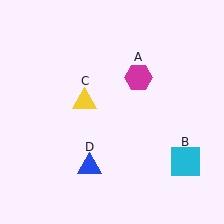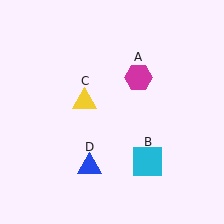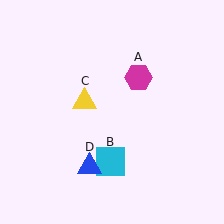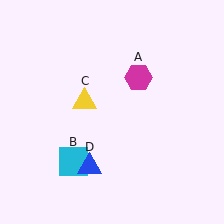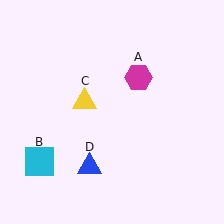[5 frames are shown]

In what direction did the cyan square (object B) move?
The cyan square (object B) moved left.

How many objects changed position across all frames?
1 object changed position: cyan square (object B).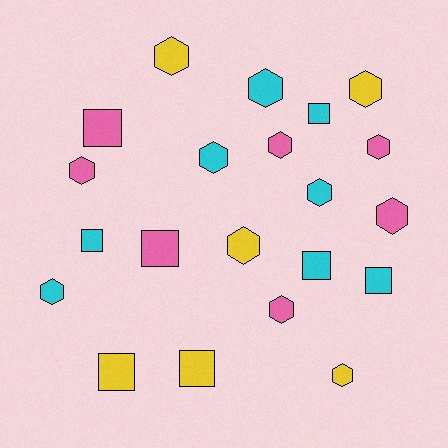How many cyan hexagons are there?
There are 4 cyan hexagons.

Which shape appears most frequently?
Hexagon, with 13 objects.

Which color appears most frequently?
Cyan, with 8 objects.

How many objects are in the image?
There are 21 objects.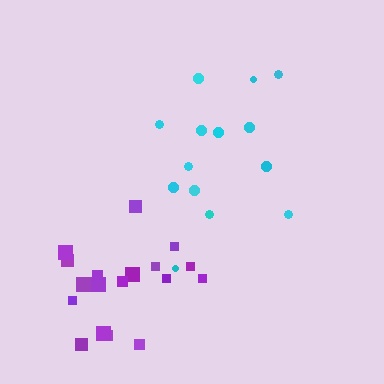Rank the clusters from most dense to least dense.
purple, cyan.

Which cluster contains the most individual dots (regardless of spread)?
Purple (18).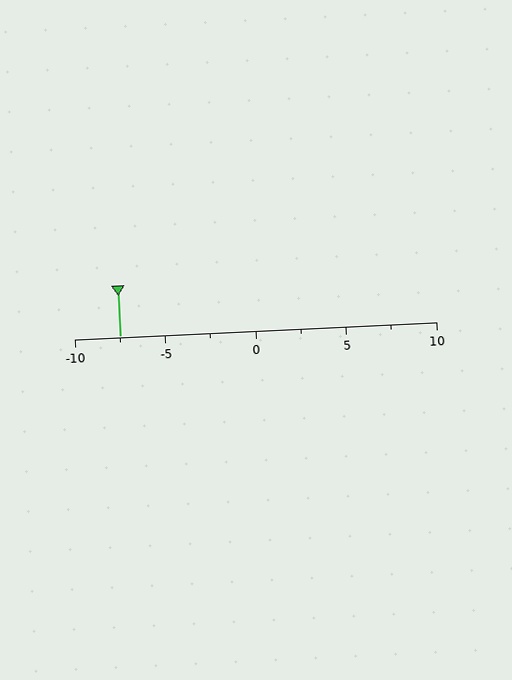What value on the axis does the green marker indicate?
The marker indicates approximately -7.5.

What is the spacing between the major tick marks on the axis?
The major ticks are spaced 5 apart.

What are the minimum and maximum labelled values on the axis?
The axis runs from -10 to 10.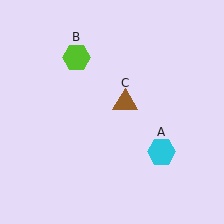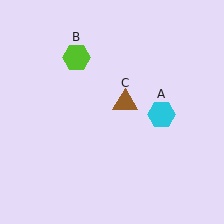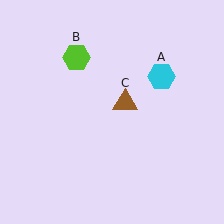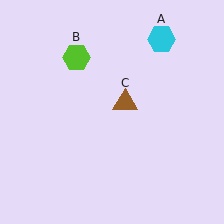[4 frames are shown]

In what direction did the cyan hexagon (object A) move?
The cyan hexagon (object A) moved up.